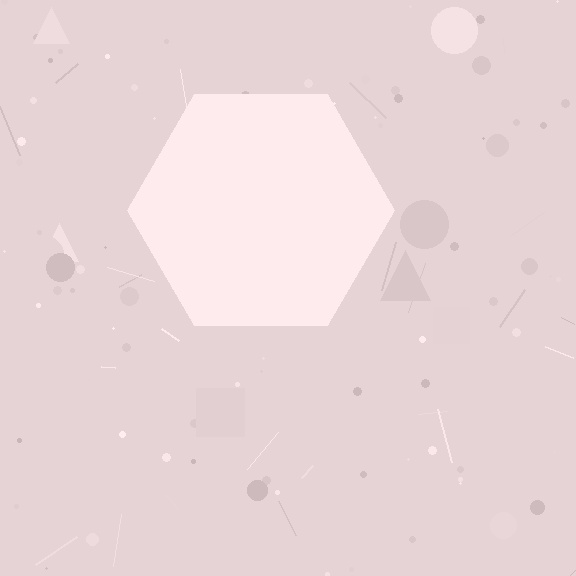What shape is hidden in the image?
A hexagon is hidden in the image.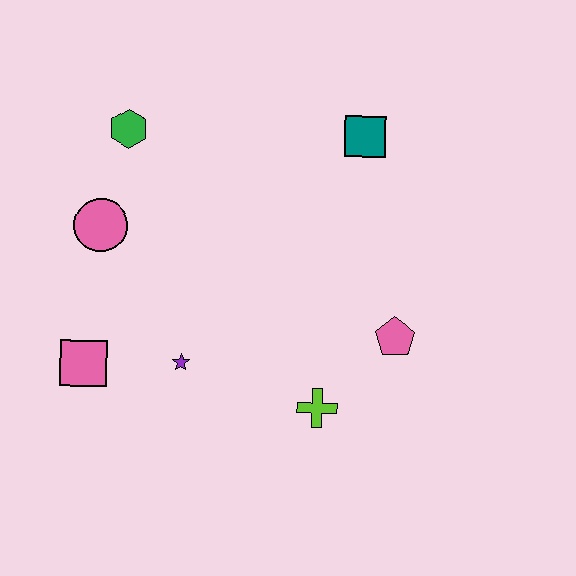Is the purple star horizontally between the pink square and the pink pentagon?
Yes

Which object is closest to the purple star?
The pink square is closest to the purple star.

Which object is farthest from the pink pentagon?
The green hexagon is farthest from the pink pentagon.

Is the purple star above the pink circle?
No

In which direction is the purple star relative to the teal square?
The purple star is below the teal square.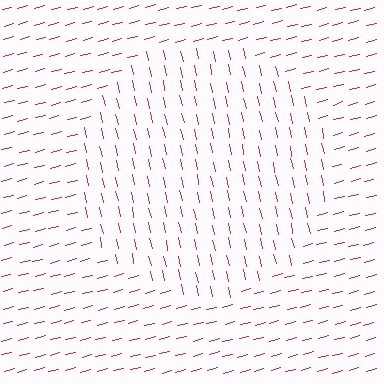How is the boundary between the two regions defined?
The boundary is defined purely by a change in line orientation (approximately 88 degrees difference). All lines are the same color and thickness.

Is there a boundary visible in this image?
Yes, there is a texture boundary formed by a change in line orientation.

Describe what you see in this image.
The image is filled with small red line segments. A circle region in the image has lines oriented differently from the surrounding lines, creating a visible texture boundary.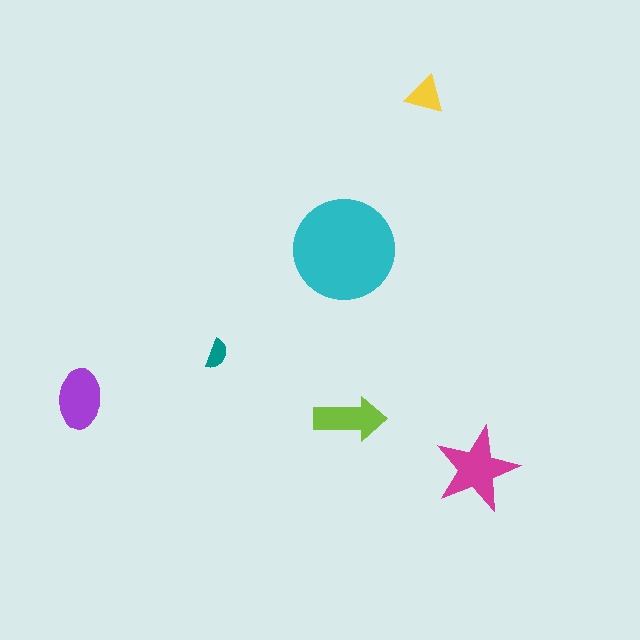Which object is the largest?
The cyan circle.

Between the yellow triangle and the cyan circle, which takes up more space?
The cyan circle.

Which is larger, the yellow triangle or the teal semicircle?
The yellow triangle.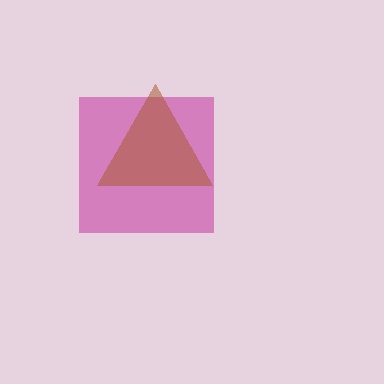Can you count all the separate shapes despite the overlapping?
Yes, there are 2 separate shapes.